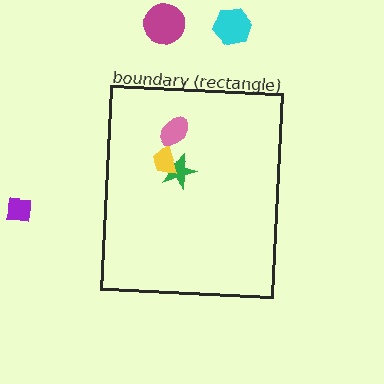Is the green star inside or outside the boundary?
Inside.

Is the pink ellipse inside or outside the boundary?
Inside.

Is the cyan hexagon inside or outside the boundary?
Outside.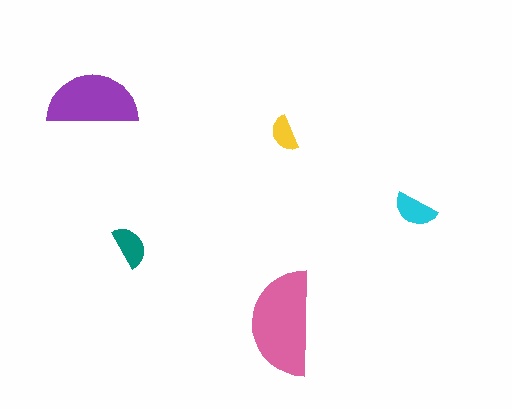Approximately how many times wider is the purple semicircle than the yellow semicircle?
About 2.5 times wider.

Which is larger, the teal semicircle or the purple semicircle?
The purple one.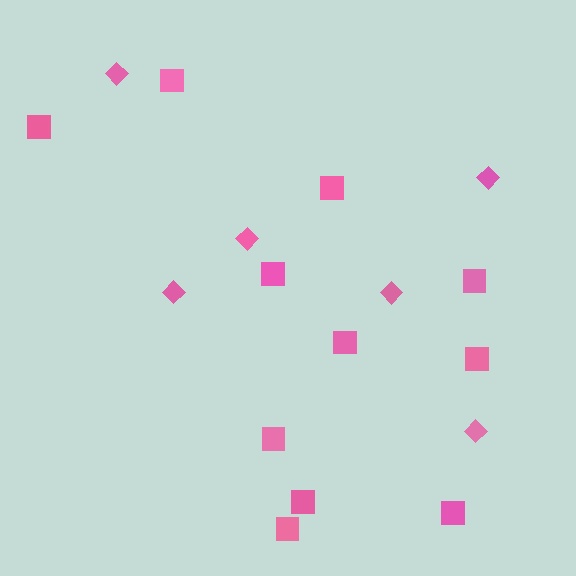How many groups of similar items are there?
There are 2 groups: one group of diamonds (6) and one group of squares (11).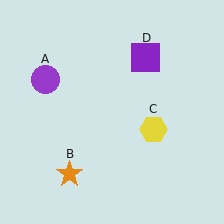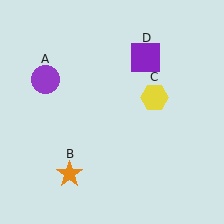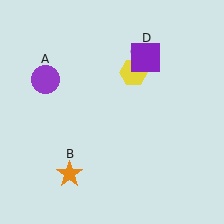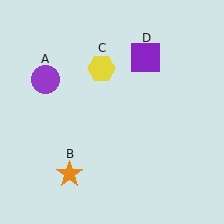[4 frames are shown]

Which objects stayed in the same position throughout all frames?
Purple circle (object A) and orange star (object B) and purple square (object D) remained stationary.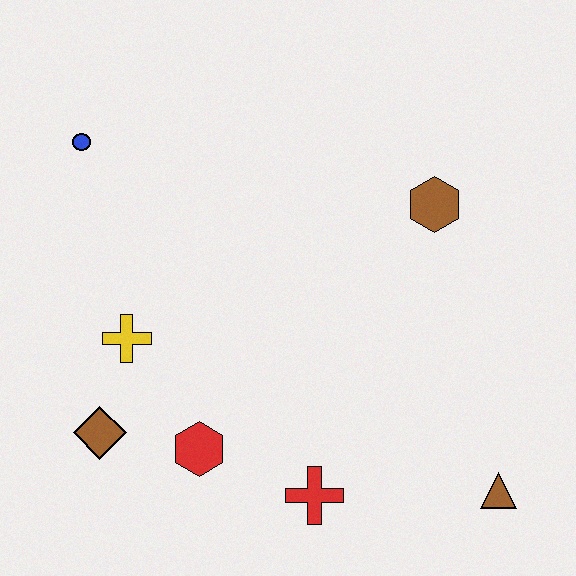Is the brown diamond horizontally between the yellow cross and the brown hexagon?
No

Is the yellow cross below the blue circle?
Yes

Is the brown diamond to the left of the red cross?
Yes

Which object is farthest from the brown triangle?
The blue circle is farthest from the brown triangle.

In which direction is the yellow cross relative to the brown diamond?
The yellow cross is above the brown diamond.